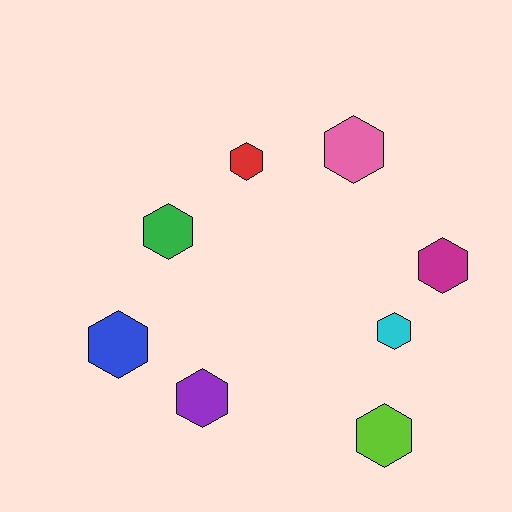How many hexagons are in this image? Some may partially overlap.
There are 8 hexagons.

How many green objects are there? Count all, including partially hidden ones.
There is 1 green object.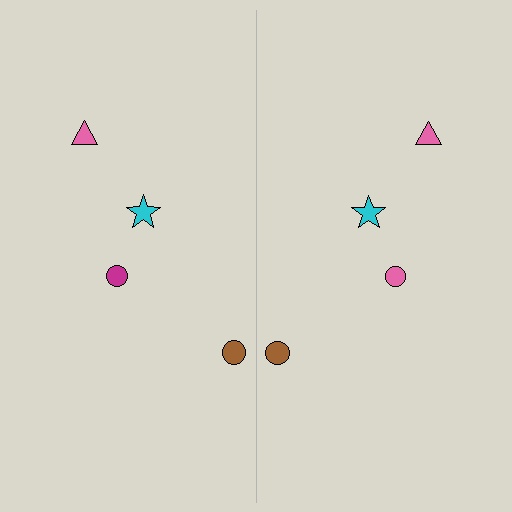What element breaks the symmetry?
The pink circle on the right side breaks the symmetry — its mirror counterpart is magenta.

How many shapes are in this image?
There are 8 shapes in this image.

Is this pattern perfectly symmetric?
No, the pattern is not perfectly symmetric. The pink circle on the right side breaks the symmetry — its mirror counterpart is magenta.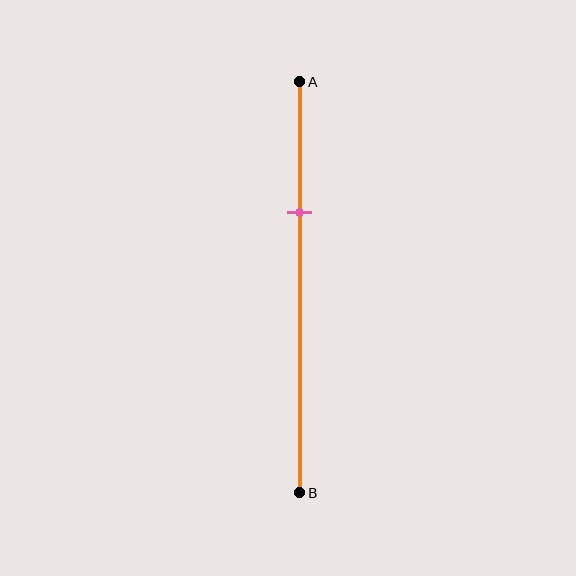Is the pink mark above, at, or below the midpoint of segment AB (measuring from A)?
The pink mark is above the midpoint of segment AB.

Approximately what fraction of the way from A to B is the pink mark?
The pink mark is approximately 30% of the way from A to B.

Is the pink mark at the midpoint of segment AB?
No, the mark is at about 30% from A, not at the 50% midpoint.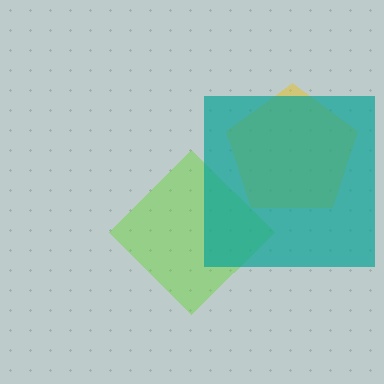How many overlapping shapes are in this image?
There are 3 overlapping shapes in the image.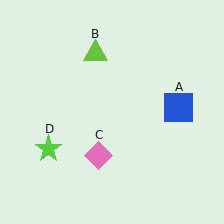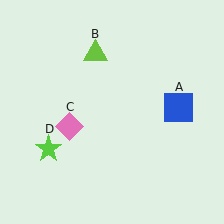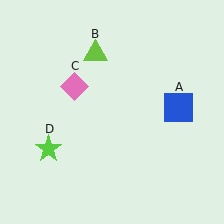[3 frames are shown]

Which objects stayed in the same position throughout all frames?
Blue square (object A) and lime triangle (object B) and lime star (object D) remained stationary.